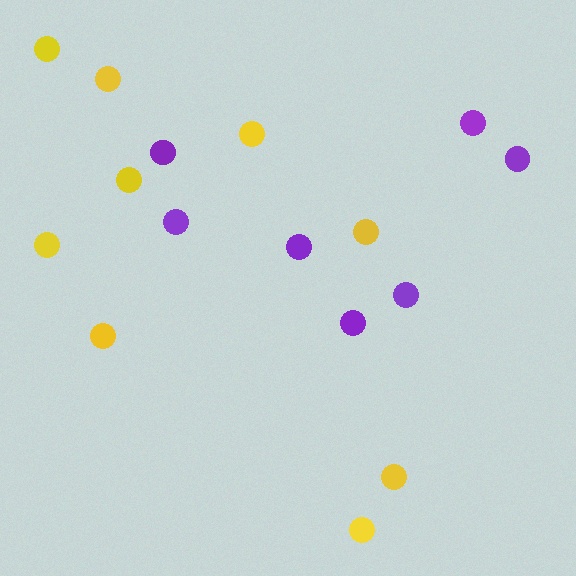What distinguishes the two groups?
There are 2 groups: one group of purple circles (7) and one group of yellow circles (9).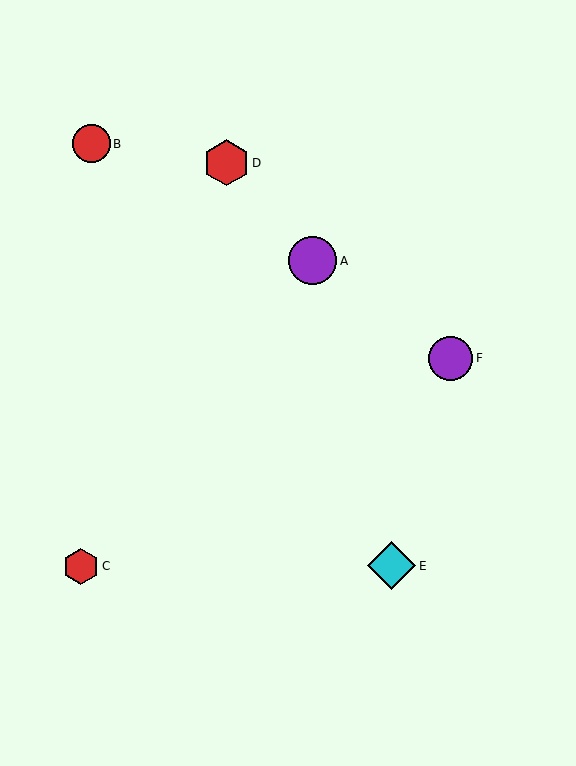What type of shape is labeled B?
Shape B is a red circle.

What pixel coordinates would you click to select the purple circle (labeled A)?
Click at (313, 261) to select the purple circle A.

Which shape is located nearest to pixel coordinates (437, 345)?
The purple circle (labeled F) at (451, 358) is nearest to that location.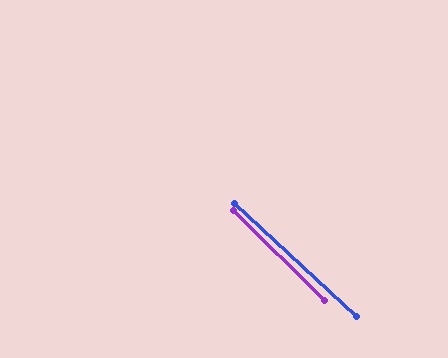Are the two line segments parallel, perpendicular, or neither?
Parallel — their directions differ by only 2.0°.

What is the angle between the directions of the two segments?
Approximately 2 degrees.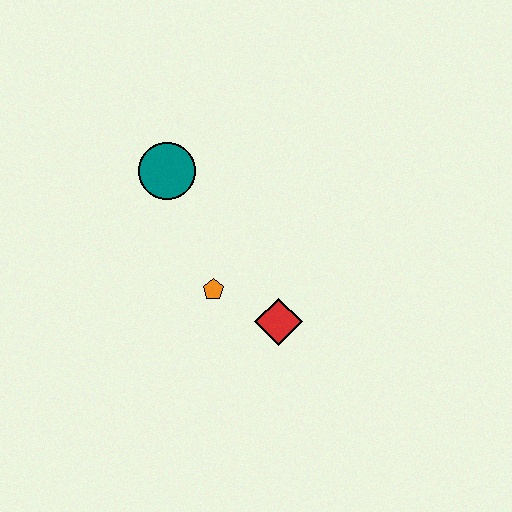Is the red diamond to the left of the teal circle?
No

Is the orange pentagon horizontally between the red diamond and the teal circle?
Yes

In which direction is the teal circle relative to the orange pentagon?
The teal circle is above the orange pentagon.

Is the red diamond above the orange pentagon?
No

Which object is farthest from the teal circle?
The red diamond is farthest from the teal circle.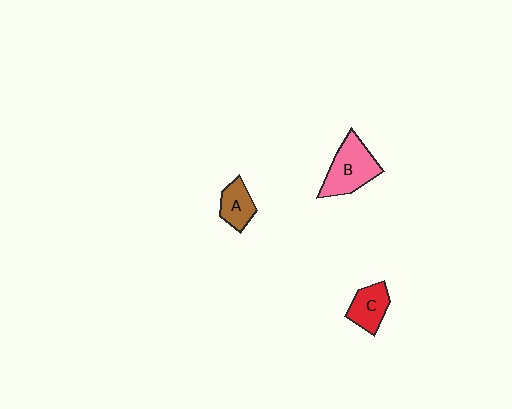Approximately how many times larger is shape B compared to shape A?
Approximately 1.7 times.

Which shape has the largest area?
Shape B (pink).